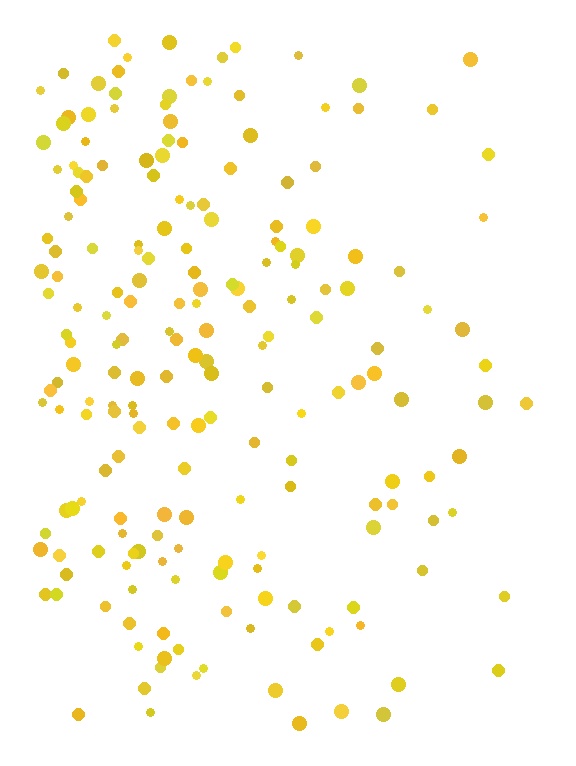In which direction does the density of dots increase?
From right to left, with the left side densest.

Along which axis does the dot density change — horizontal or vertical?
Horizontal.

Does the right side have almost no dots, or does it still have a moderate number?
Still a moderate number, just noticeably fewer than the left.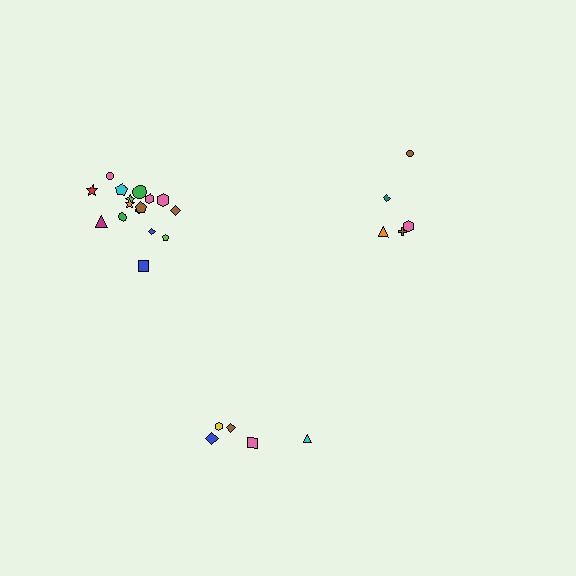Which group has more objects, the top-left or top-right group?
The top-left group.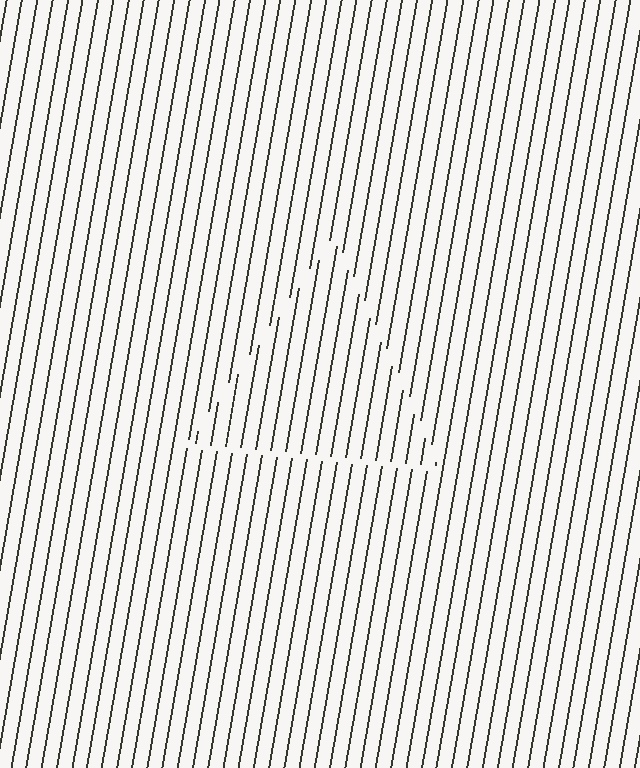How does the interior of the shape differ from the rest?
The interior of the shape contains the same grating, shifted by half a period — the contour is defined by the phase discontinuity where line-ends from the inner and outer gratings abut.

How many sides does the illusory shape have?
3 sides — the line-ends trace a triangle.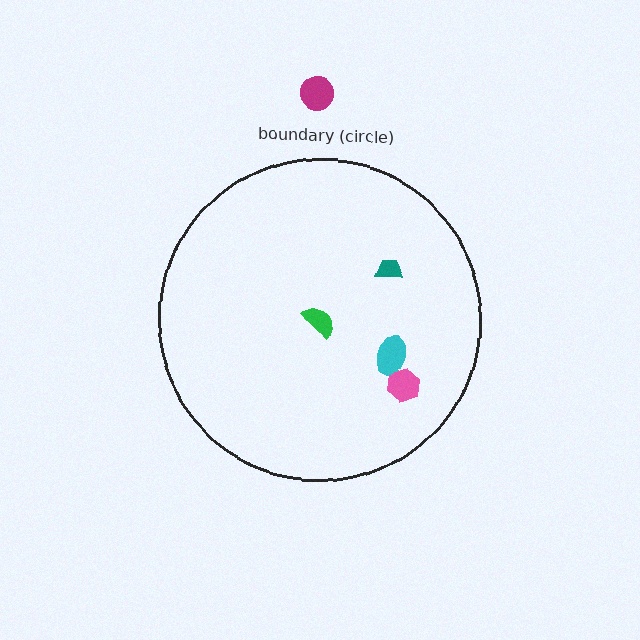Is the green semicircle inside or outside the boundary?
Inside.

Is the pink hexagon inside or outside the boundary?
Inside.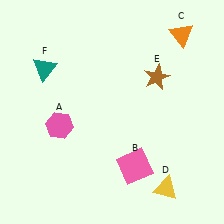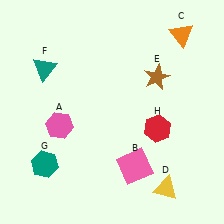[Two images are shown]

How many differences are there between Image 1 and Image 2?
There are 2 differences between the two images.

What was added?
A teal hexagon (G), a red hexagon (H) were added in Image 2.